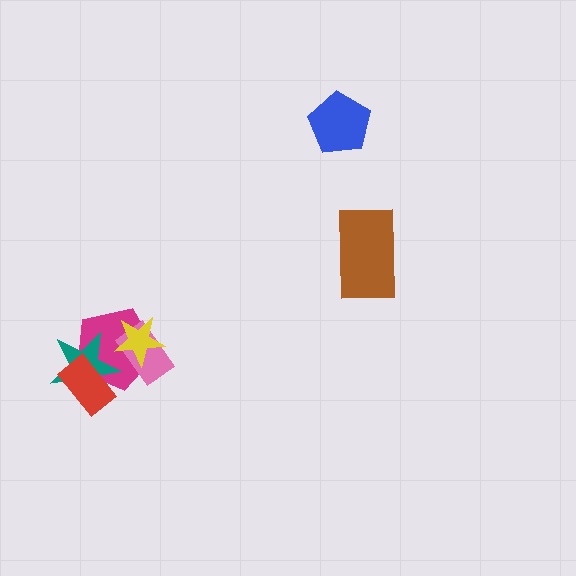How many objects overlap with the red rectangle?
2 objects overlap with the red rectangle.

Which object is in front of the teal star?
The red rectangle is in front of the teal star.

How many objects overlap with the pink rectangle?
2 objects overlap with the pink rectangle.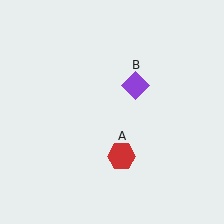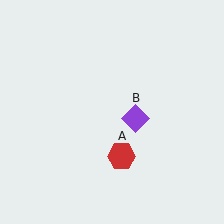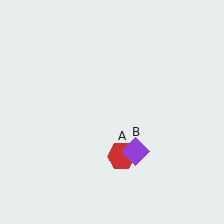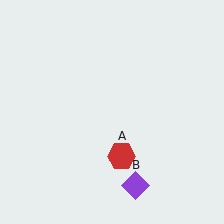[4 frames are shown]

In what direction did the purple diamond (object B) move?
The purple diamond (object B) moved down.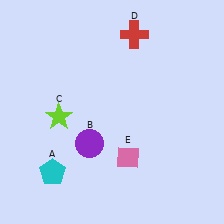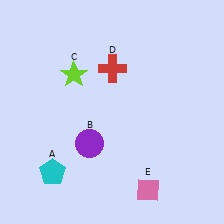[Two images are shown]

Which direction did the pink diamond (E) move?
The pink diamond (E) moved down.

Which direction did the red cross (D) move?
The red cross (D) moved down.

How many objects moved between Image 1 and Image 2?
3 objects moved between the two images.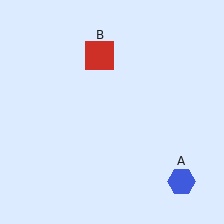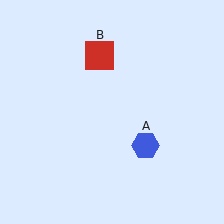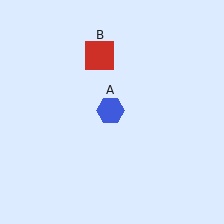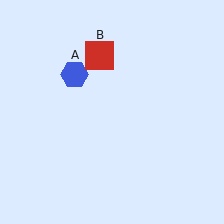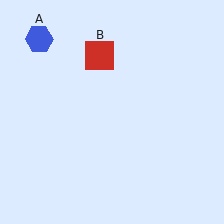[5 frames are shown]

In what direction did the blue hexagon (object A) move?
The blue hexagon (object A) moved up and to the left.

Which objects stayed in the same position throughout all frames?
Red square (object B) remained stationary.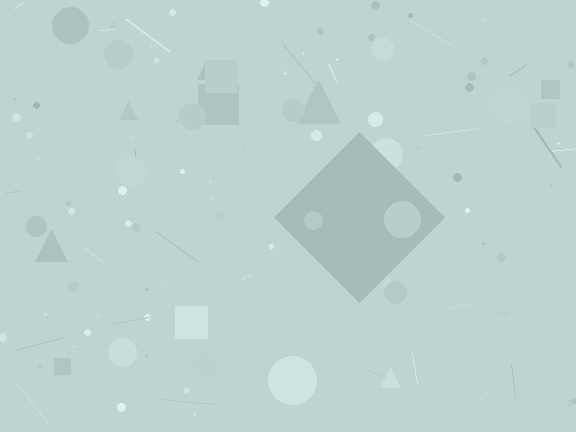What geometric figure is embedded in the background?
A diamond is embedded in the background.